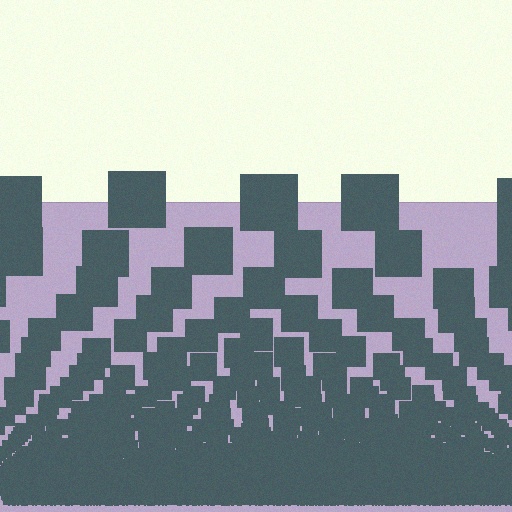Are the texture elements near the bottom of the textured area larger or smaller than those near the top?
Smaller. The gradient is inverted — elements near the bottom are smaller and denser.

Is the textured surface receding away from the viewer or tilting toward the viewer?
The surface appears to tilt toward the viewer. Texture elements get larger and sparser toward the top.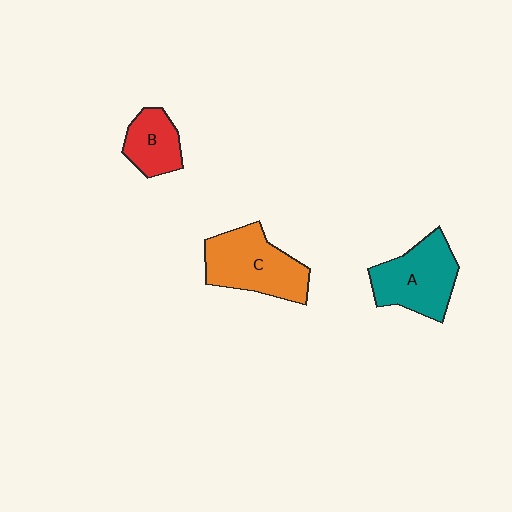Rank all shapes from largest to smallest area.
From largest to smallest: C (orange), A (teal), B (red).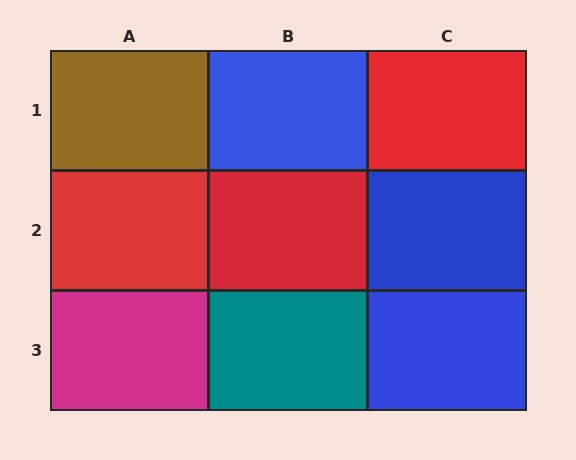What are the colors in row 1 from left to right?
Brown, blue, red.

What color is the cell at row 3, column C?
Blue.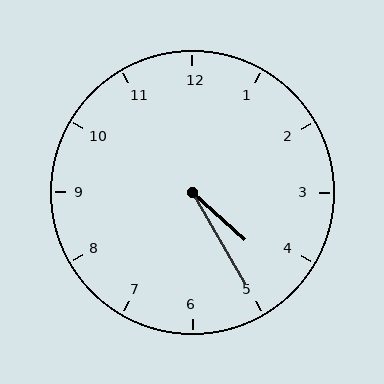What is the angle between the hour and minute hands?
Approximately 18 degrees.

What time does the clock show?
4:25.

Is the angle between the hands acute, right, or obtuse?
It is acute.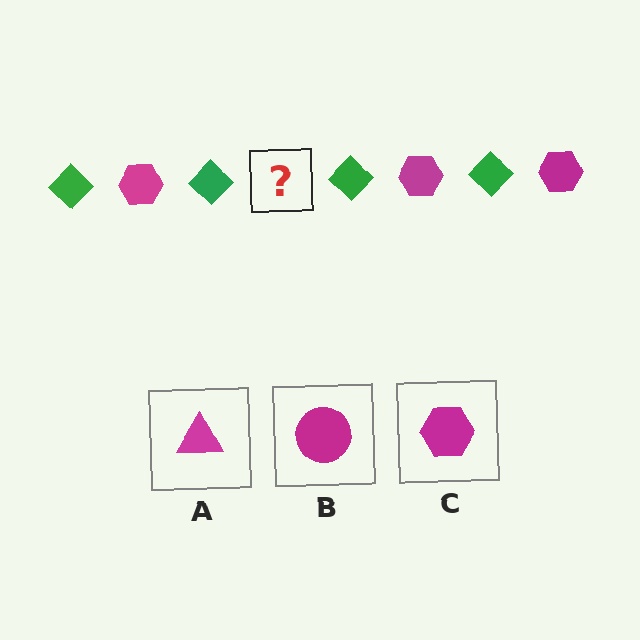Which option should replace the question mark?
Option C.